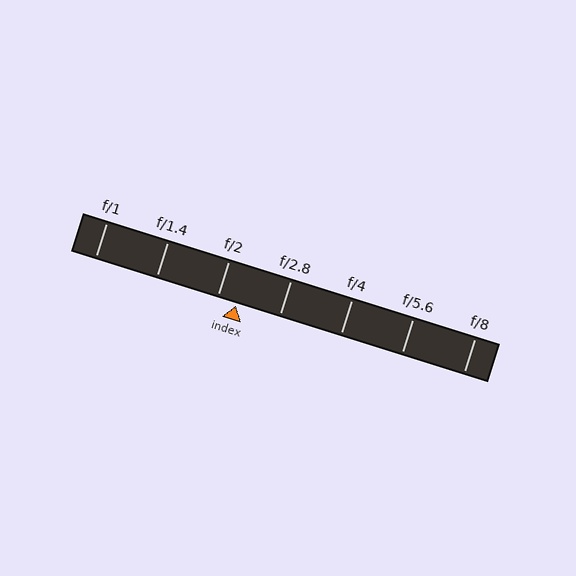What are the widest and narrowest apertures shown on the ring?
The widest aperture shown is f/1 and the narrowest is f/8.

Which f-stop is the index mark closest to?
The index mark is closest to f/2.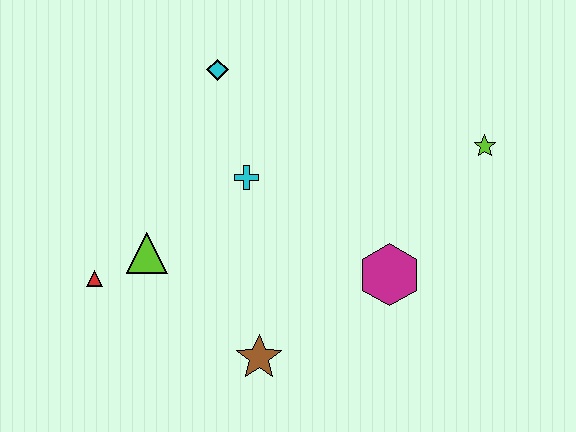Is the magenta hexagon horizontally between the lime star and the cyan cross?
Yes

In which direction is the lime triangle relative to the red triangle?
The lime triangle is to the right of the red triangle.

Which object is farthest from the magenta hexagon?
The red triangle is farthest from the magenta hexagon.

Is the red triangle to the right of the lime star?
No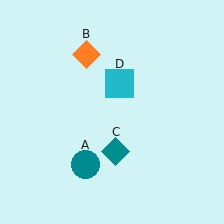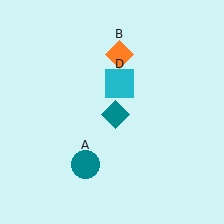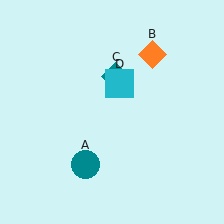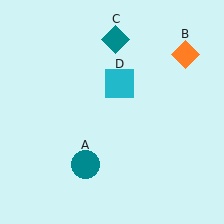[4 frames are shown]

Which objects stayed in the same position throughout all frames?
Teal circle (object A) and cyan square (object D) remained stationary.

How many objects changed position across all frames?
2 objects changed position: orange diamond (object B), teal diamond (object C).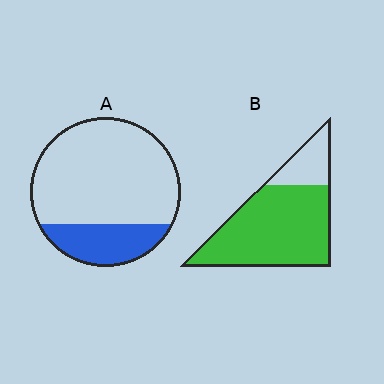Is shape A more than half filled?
No.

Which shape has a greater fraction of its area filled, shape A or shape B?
Shape B.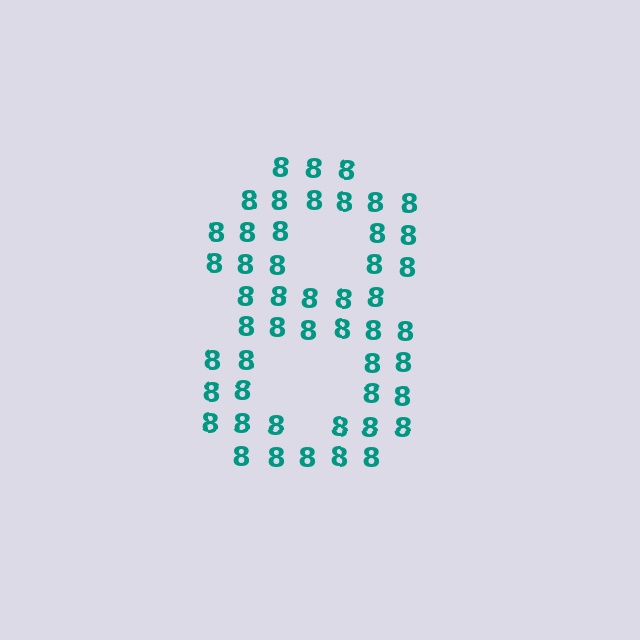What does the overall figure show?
The overall figure shows the digit 8.